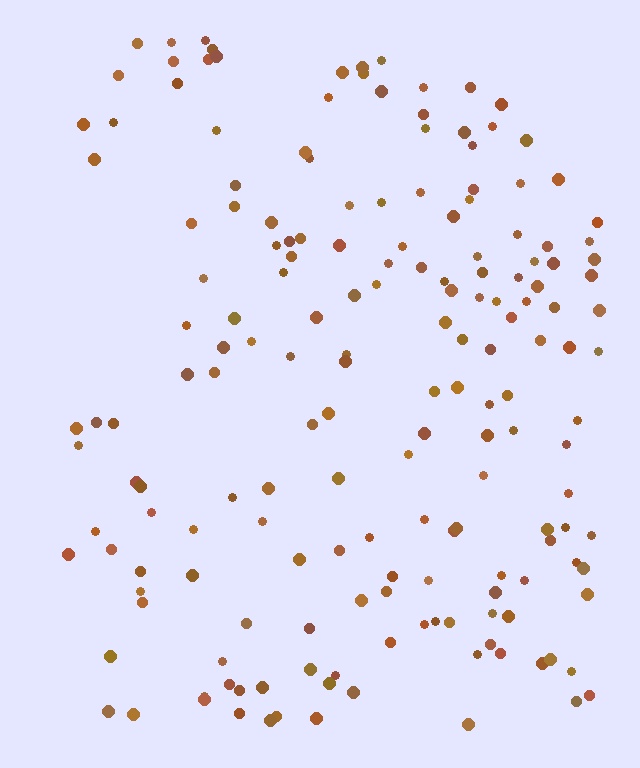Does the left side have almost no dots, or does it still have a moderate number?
Still a moderate number, just noticeably fewer than the right.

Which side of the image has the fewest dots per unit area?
The left.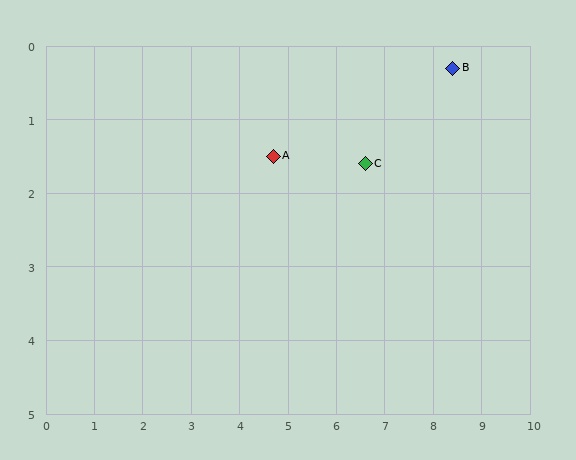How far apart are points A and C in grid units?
Points A and C are about 1.9 grid units apart.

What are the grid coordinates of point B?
Point B is at approximately (8.4, 0.3).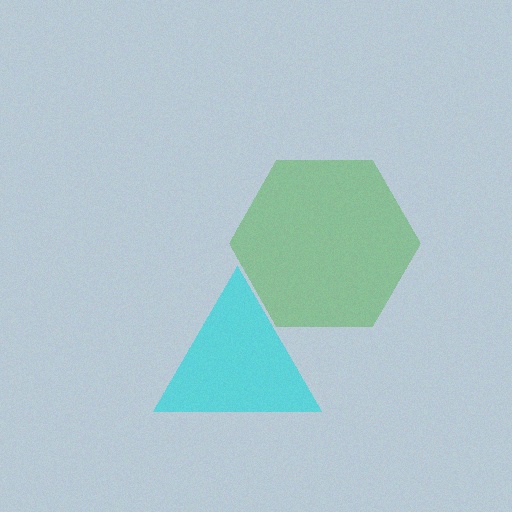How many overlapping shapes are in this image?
There are 2 overlapping shapes in the image.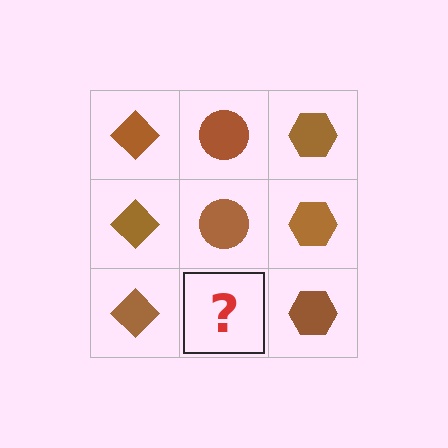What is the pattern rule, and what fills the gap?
The rule is that each column has a consistent shape. The gap should be filled with a brown circle.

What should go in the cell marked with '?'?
The missing cell should contain a brown circle.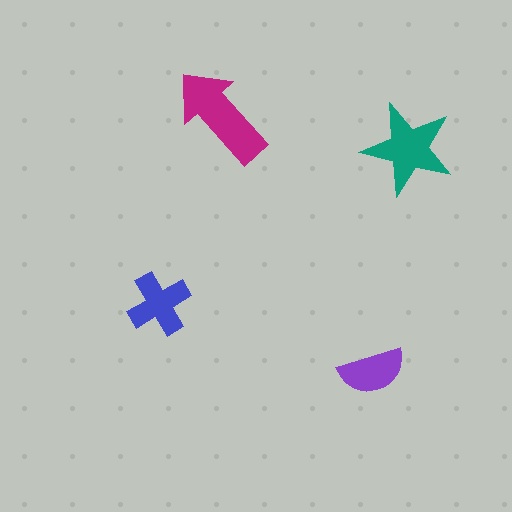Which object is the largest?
The magenta arrow.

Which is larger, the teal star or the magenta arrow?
The magenta arrow.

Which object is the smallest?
The purple semicircle.